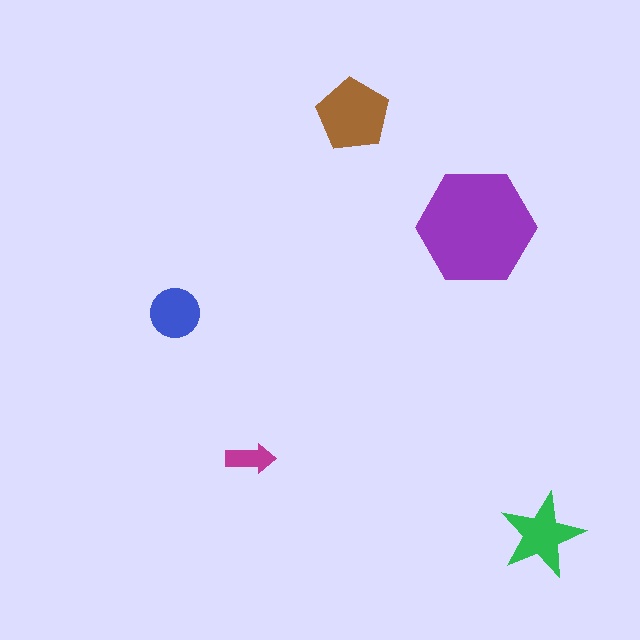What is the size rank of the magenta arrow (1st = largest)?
5th.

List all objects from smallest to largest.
The magenta arrow, the blue circle, the green star, the brown pentagon, the purple hexagon.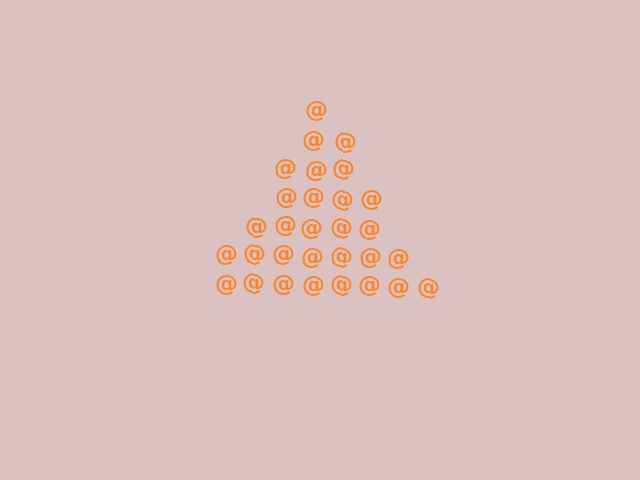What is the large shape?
The large shape is a triangle.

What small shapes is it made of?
It is made of small at signs.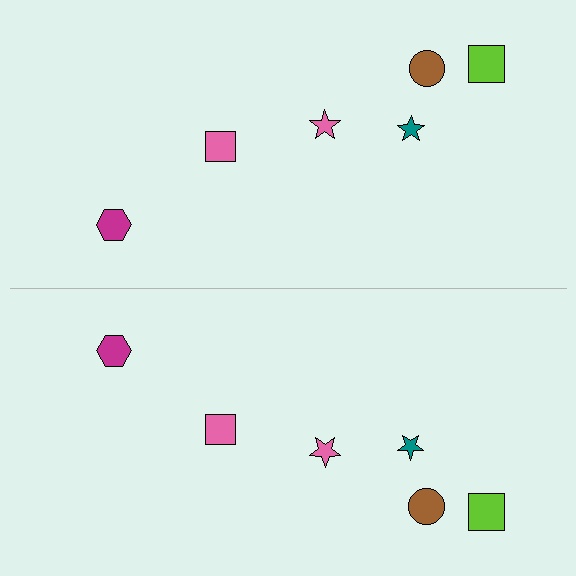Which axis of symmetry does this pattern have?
The pattern has a horizontal axis of symmetry running through the center of the image.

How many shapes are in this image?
There are 12 shapes in this image.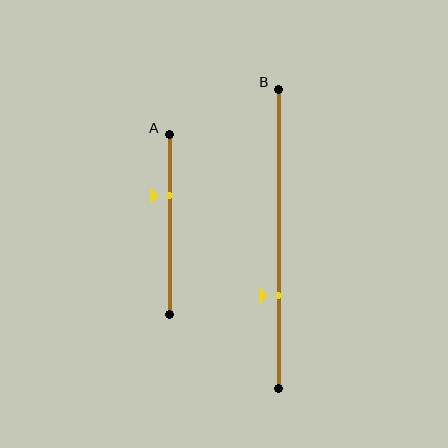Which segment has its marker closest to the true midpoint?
Segment A has its marker closest to the true midpoint.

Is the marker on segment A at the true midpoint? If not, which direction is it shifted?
No, the marker on segment A is shifted upward by about 16% of the segment length.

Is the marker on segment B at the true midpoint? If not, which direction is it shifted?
No, the marker on segment B is shifted downward by about 19% of the segment length.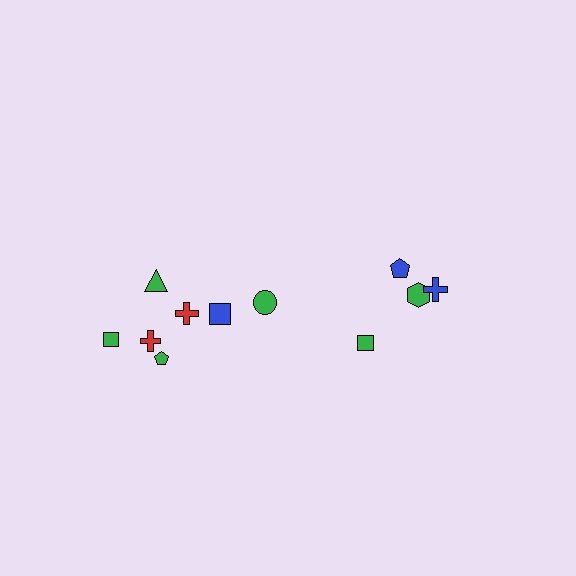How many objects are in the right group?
There are 4 objects.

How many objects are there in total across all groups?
There are 11 objects.